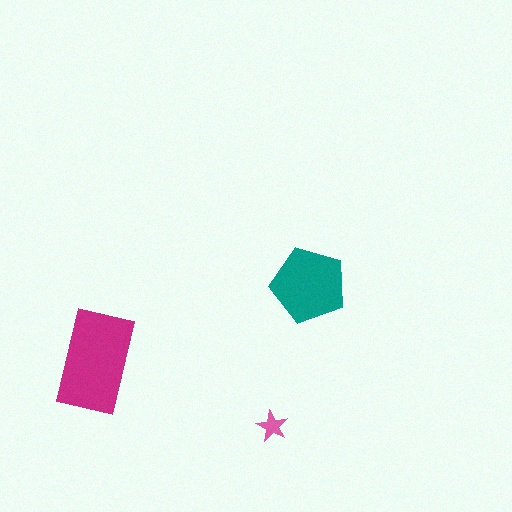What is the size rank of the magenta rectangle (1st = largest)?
1st.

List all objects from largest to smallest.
The magenta rectangle, the teal pentagon, the pink star.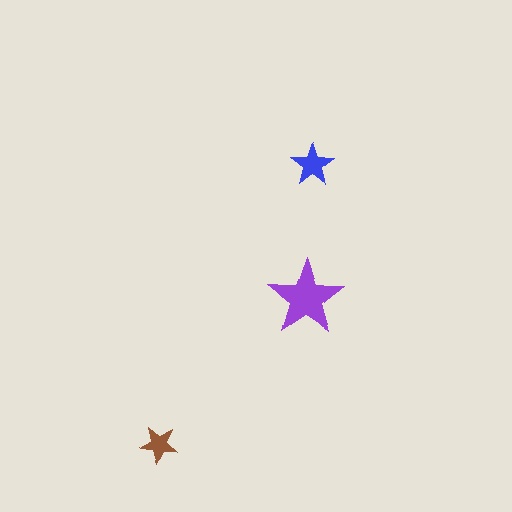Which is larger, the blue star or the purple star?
The purple one.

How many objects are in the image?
There are 3 objects in the image.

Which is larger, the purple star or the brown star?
The purple one.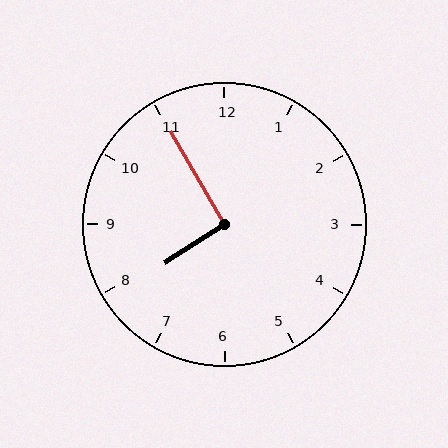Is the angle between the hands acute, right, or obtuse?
It is right.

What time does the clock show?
7:55.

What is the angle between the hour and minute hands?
Approximately 92 degrees.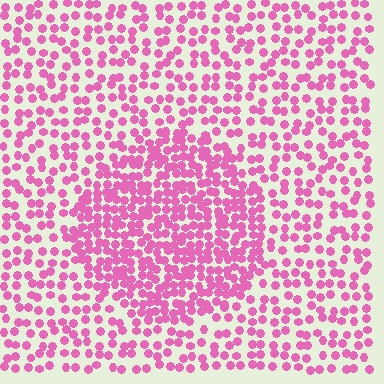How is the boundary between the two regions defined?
The boundary is defined by a change in element density (approximately 1.9x ratio). All elements are the same color, size, and shape.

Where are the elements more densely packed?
The elements are more densely packed inside the circle boundary.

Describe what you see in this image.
The image contains small pink elements arranged at two different densities. A circle-shaped region is visible where the elements are more densely packed than the surrounding area.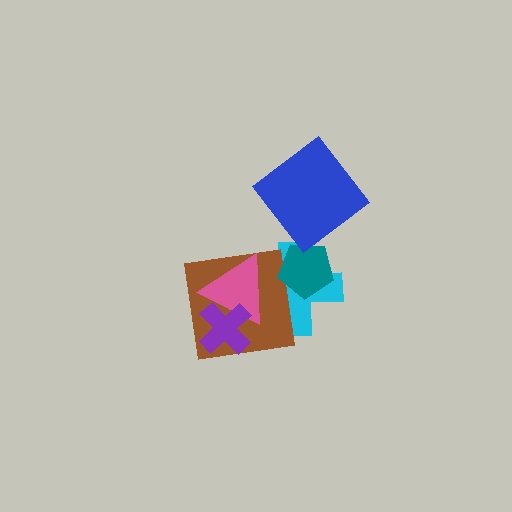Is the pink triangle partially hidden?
Yes, it is partially covered by another shape.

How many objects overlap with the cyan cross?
3 objects overlap with the cyan cross.